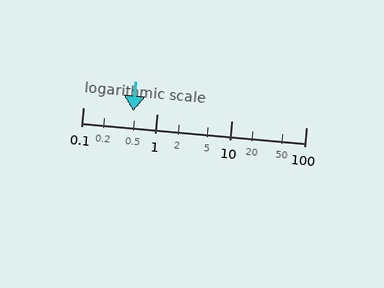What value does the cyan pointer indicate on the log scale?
The pointer indicates approximately 0.47.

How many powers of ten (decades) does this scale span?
The scale spans 3 decades, from 0.1 to 100.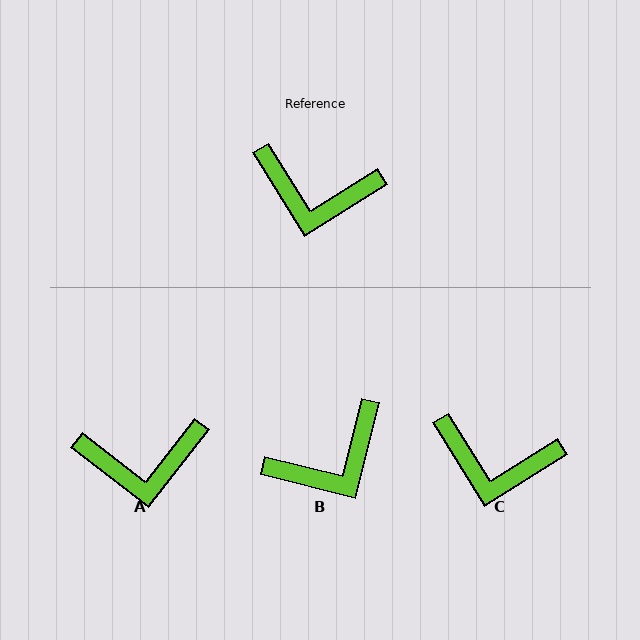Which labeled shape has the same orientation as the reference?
C.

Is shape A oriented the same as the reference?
No, it is off by about 20 degrees.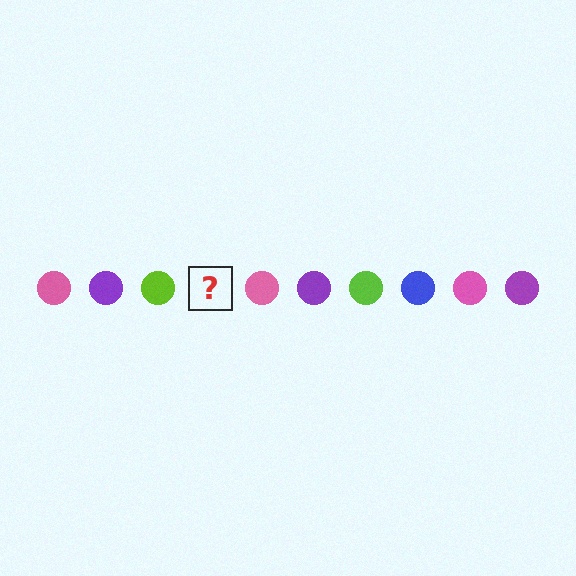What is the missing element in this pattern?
The missing element is a blue circle.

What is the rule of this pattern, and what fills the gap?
The rule is that the pattern cycles through pink, purple, lime, blue circles. The gap should be filled with a blue circle.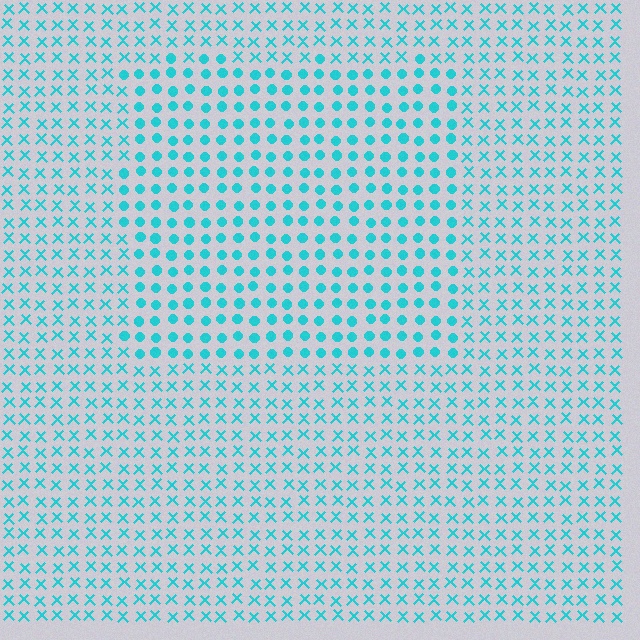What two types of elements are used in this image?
The image uses circles inside the rectangle region and X marks outside it.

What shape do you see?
I see a rectangle.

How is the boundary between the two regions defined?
The boundary is defined by a change in element shape: circles inside vs. X marks outside. All elements share the same color and spacing.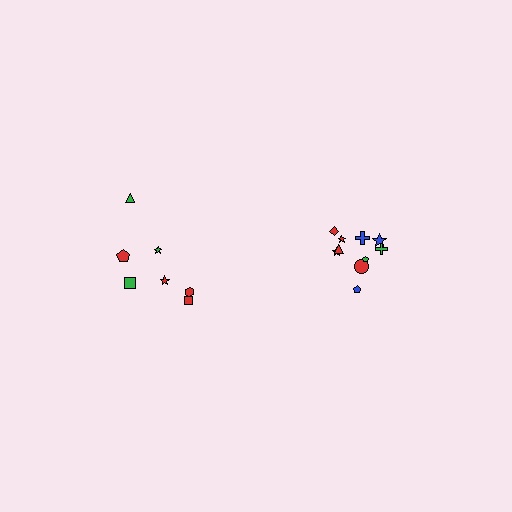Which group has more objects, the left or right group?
The right group.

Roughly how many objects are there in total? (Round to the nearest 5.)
Roughly 15 objects in total.